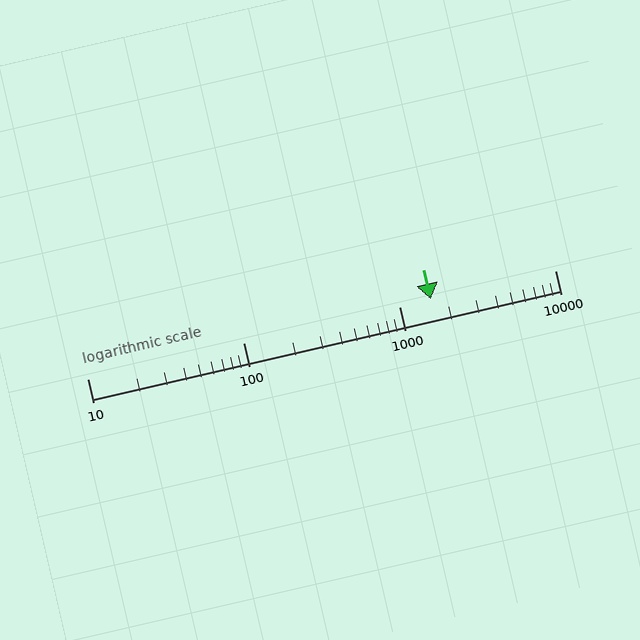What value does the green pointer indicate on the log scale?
The pointer indicates approximately 1600.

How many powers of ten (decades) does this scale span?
The scale spans 3 decades, from 10 to 10000.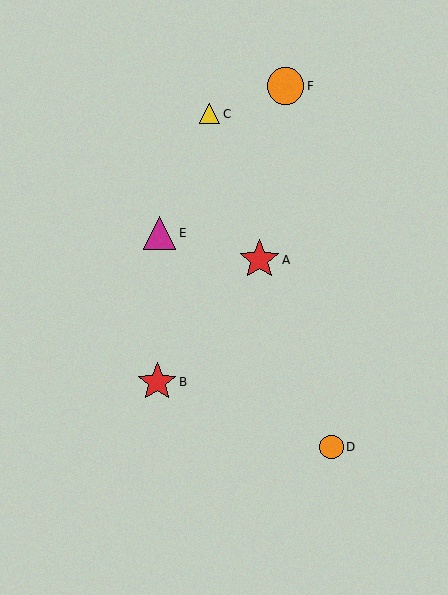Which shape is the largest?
The red star (labeled A) is the largest.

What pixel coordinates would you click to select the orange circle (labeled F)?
Click at (285, 86) to select the orange circle F.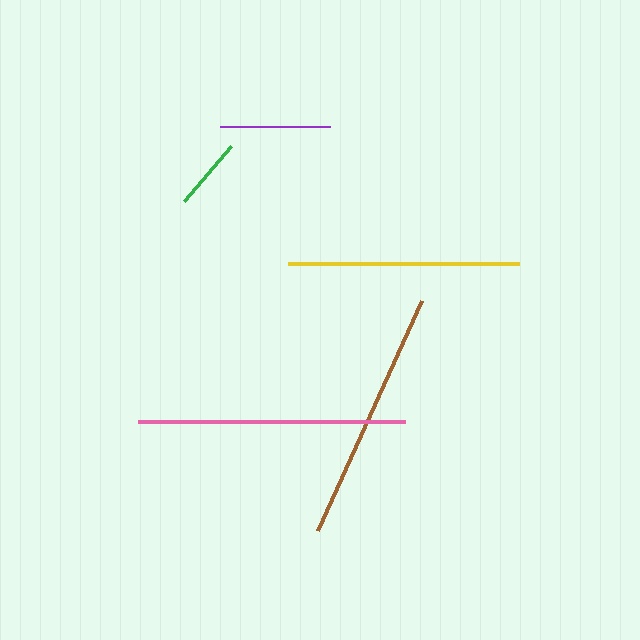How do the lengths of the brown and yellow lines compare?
The brown and yellow lines are approximately the same length.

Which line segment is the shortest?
The green line is the shortest at approximately 72 pixels.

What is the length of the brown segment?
The brown segment is approximately 253 pixels long.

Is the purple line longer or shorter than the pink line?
The pink line is longer than the purple line.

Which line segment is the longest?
The pink line is the longest at approximately 268 pixels.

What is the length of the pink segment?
The pink segment is approximately 268 pixels long.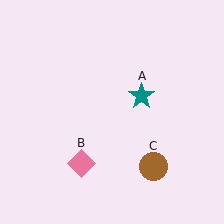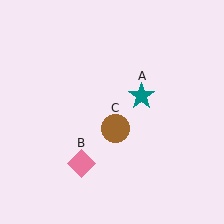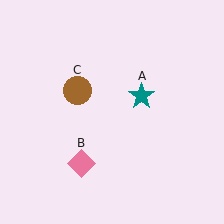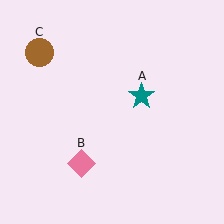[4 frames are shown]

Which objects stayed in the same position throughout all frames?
Teal star (object A) and pink diamond (object B) remained stationary.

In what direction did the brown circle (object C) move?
The brown circle (object C) moved up and to the left.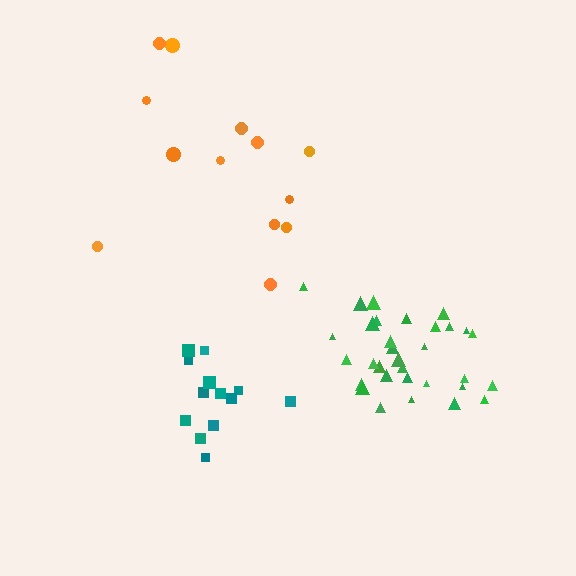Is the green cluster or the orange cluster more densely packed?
Green.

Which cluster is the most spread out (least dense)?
Orange.